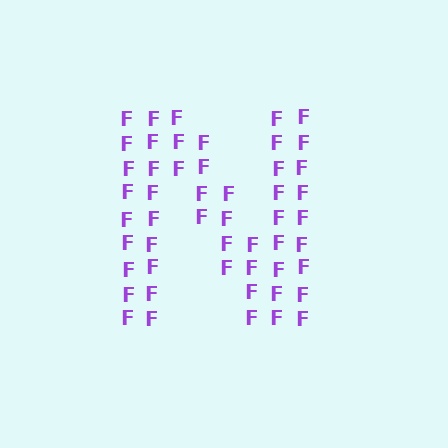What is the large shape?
The large shape is the letter N.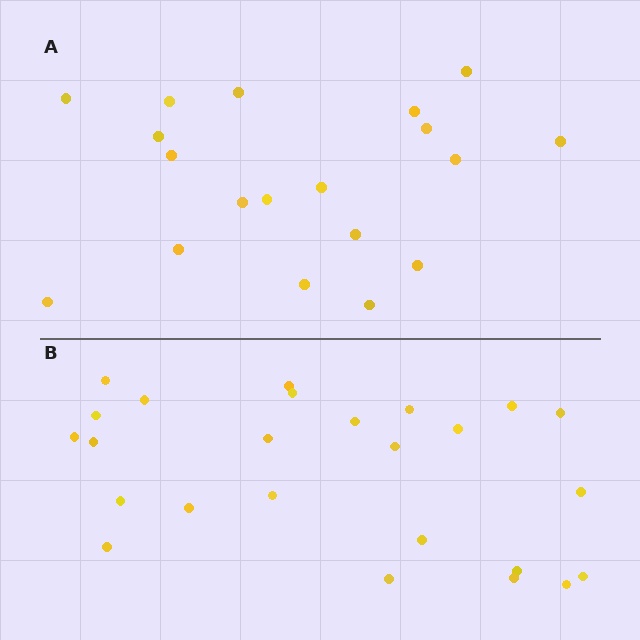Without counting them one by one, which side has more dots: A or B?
Region B (the bottom region) has more dots.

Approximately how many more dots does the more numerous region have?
Region B has about 6 more dots than region A.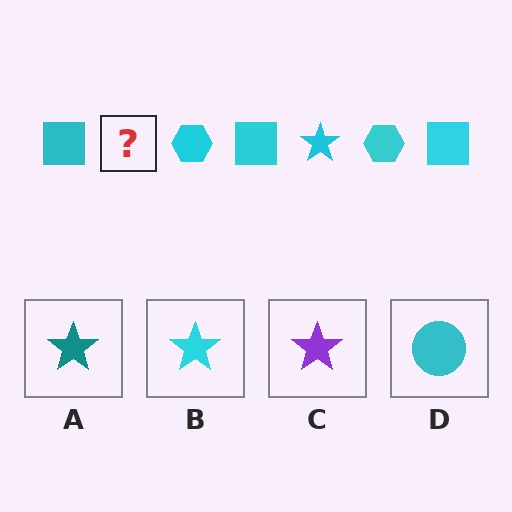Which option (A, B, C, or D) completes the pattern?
B.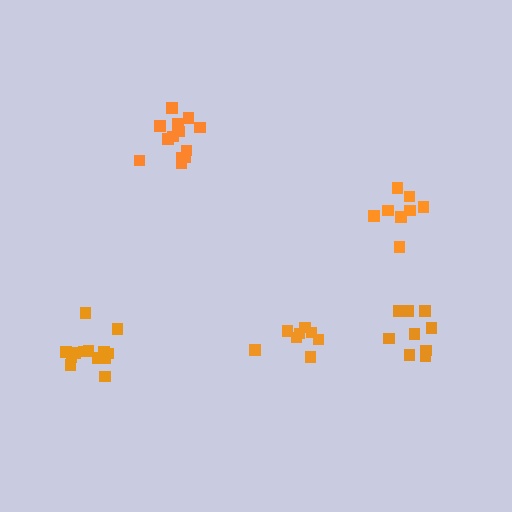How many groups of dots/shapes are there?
There are 5 groups.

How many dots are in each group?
Group 1: 9 dots, Group 2: 8 dots, Group 3: 8 dots, Group 4: 14 dots, Group 5: 13 dots (52 total).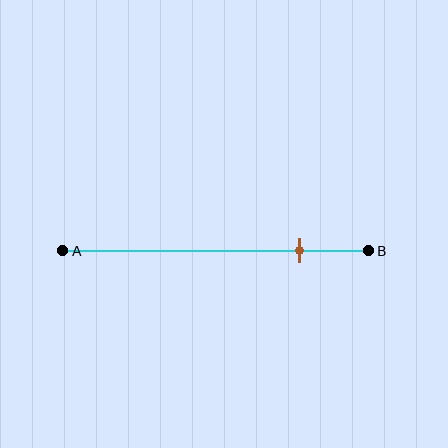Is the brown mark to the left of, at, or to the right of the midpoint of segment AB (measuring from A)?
The brown mark is to the right of the midpoint of segment AB.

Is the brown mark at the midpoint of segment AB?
No, the mark is at about 75% from A, not at the 50% midpoint.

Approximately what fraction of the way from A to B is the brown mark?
The brown mark is approximately 75% of the way from A to B.